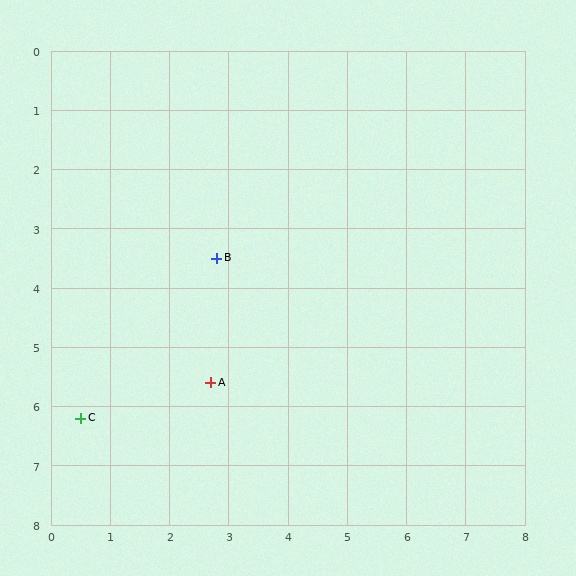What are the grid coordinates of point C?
Point C is at approximately (0.5, 6.2).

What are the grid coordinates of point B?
Point B is at approximately (2.8, 3.5).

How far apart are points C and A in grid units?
Points C and A are about 2.3 grid units apart.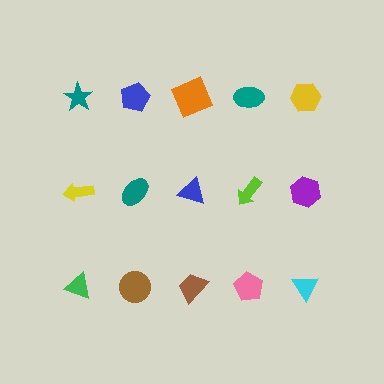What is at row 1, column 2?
A blue pentagon.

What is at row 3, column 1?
A green triangle.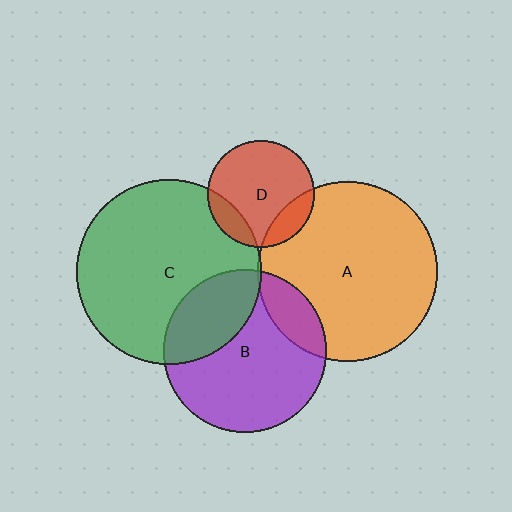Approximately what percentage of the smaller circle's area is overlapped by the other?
Approximately 15%.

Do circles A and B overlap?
Yes.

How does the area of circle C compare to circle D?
Approximately 3.0 times.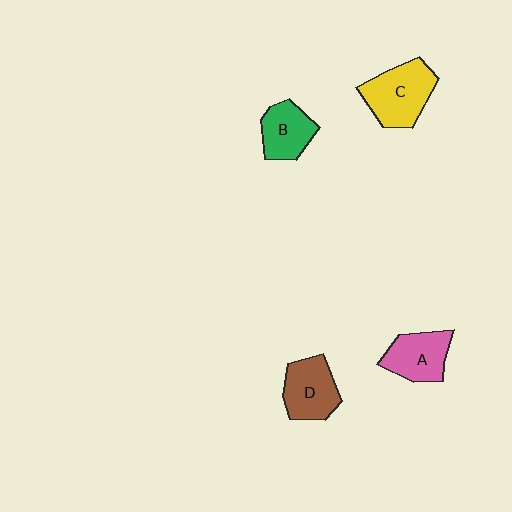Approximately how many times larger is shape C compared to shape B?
Approximately 1.4 times.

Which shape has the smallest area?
Shape B (green).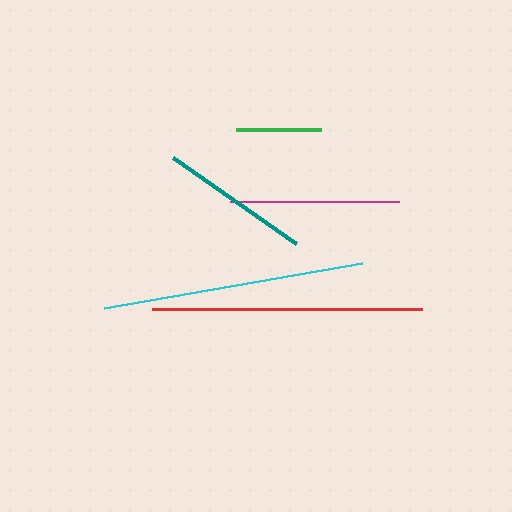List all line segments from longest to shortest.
From longest to shortest: red, cyan, magenta, teal, green.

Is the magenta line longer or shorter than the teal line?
The magenta line is longer than the teal line.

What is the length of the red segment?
The red segment is approximately 269 pixels long.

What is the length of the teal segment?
The teal segment is approximately 151 pixels long.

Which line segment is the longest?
The red line is the longest at approximately 269 pixels.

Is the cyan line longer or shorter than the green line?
The cyan line is longer than the green line.